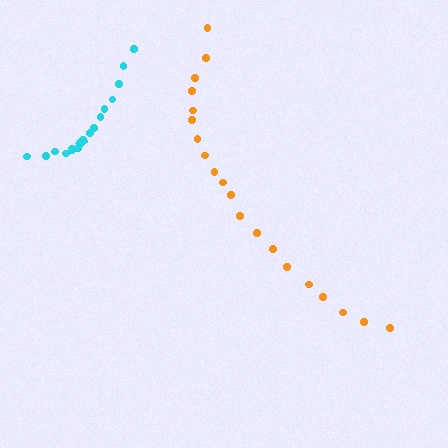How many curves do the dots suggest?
There are 2 distinct paths.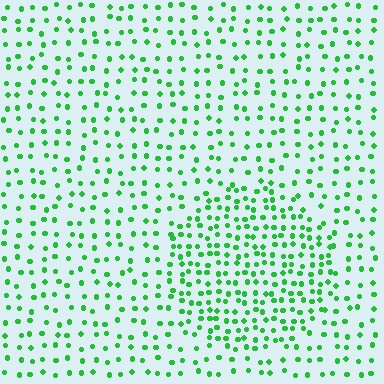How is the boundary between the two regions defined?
The boundary is defined by a change in element density (approximately 1.9x ratio). All elements are the same color, size, and shape.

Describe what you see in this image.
The image contains small green elements arranged at two different densities. A circle-shaped region is visible where the elements are more densely packed than the surrounding area.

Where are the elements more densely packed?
The elements are more densely packed inside the circle boundary.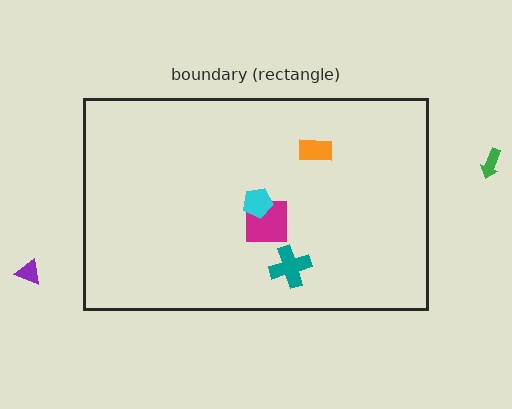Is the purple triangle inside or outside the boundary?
Outside.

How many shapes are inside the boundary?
4 inside, 2 outside.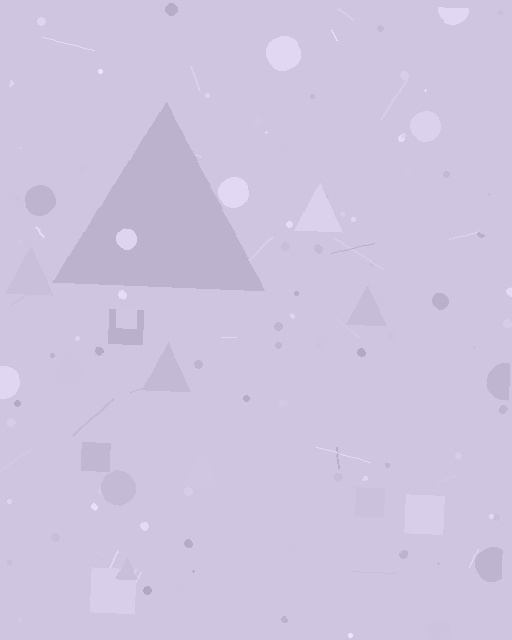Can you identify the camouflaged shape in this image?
The camouflaged shape is a triangle.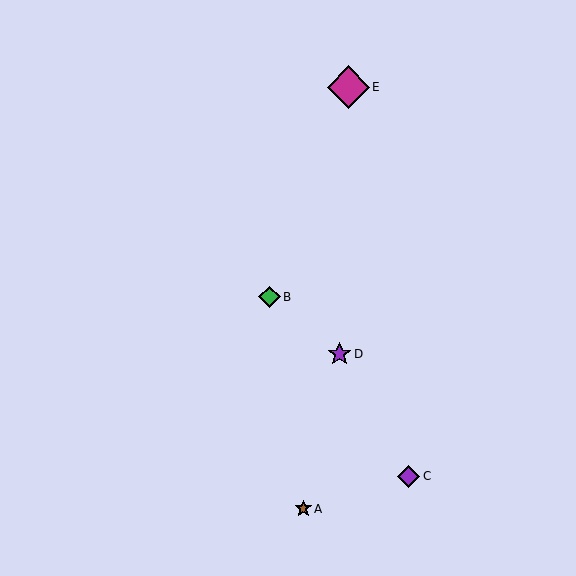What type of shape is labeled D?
Shape D is a purple star.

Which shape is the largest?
The magenta diamond (labeled E) is the largest.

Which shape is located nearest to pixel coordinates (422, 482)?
The purple diamond (labeled C) at (409, 476) is nearest to that location.